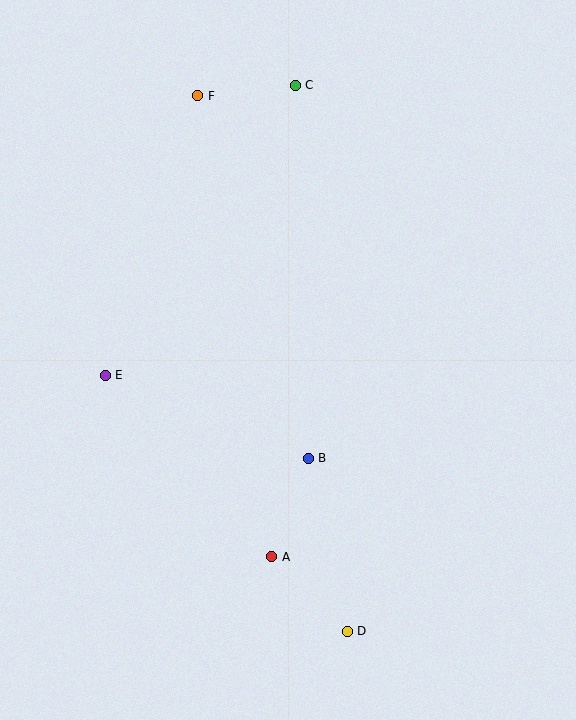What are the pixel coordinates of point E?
Point E is at (105, 376).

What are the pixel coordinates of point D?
Point D is at (347, 631).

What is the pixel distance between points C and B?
The distance between C and B is 373 pixels.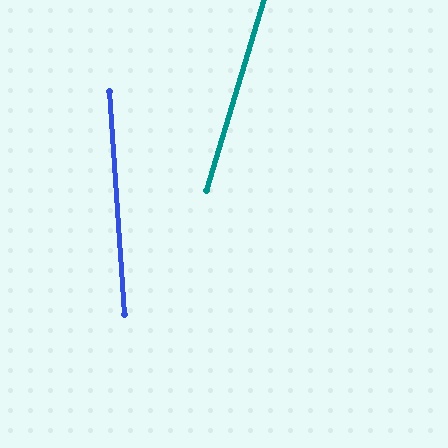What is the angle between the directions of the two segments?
Approximately 20 degrees.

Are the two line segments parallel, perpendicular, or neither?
Neither parallel nor perpendicular — they differ by about 20°.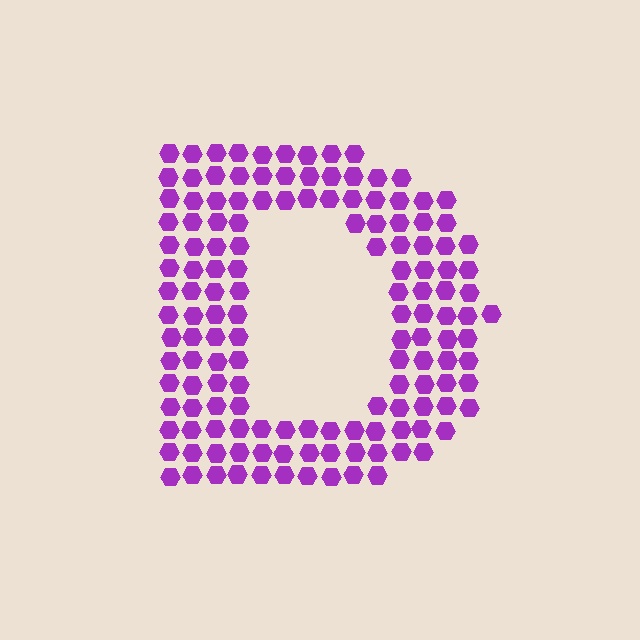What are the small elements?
The small elements are hexagons.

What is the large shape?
The large shape is the letter D.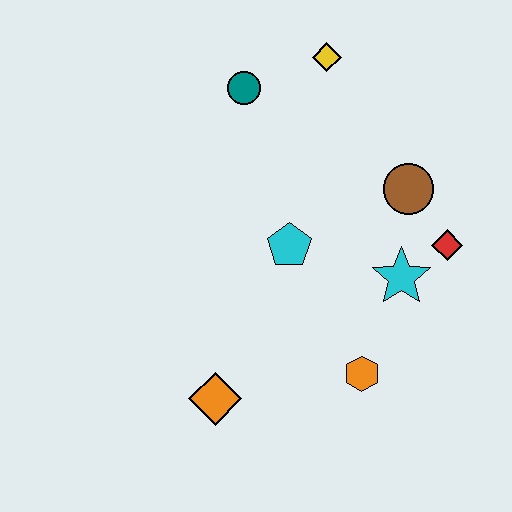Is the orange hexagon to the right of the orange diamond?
Yes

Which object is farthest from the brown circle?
The orange diamond is farthest from the brown circle.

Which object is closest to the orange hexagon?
The cyan star is closest to the orange hexagon.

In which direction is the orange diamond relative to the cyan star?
The orange diamond is to the left of the cyan star.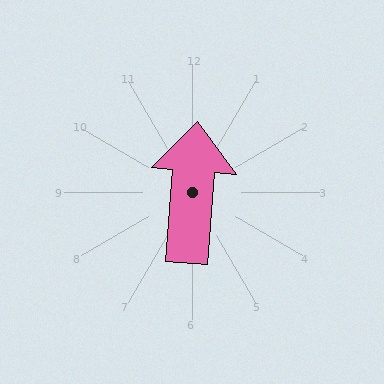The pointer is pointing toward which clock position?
Roughly 12 o'clock.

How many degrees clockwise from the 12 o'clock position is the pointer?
Approximately 4 degrees.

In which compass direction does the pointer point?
North.